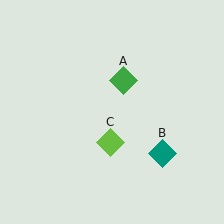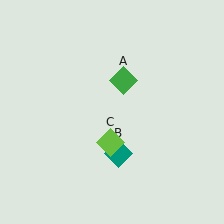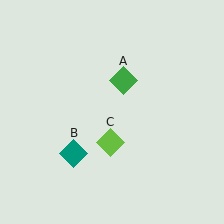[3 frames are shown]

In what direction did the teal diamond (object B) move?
The teal diamond (object B) moved left.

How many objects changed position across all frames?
1 object changed position: teal diamond (object B).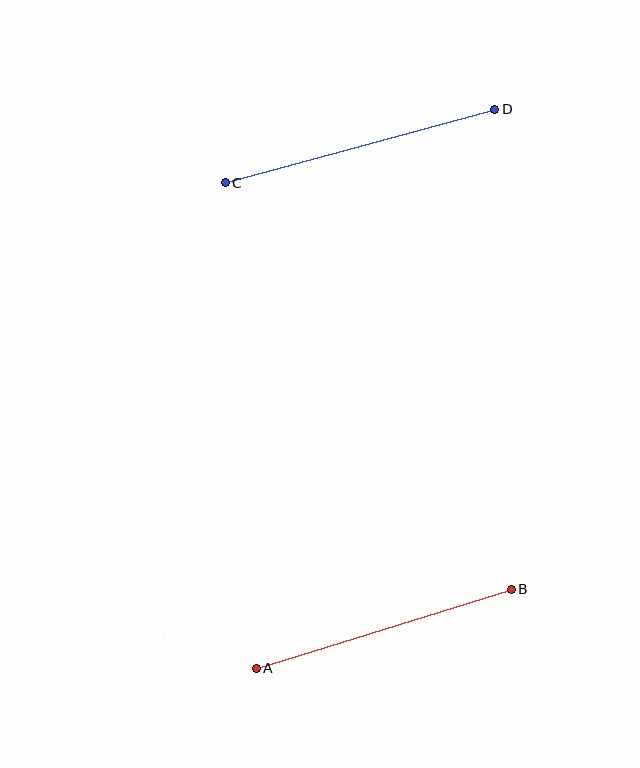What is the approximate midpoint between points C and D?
The midpoint is at approximately (360, 146) pixels.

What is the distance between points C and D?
The distance is approximately 279 pixels.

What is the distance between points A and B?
The distance is approximately 267 pixels.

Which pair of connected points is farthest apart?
Points C and D are farthest apart.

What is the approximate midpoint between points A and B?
The midpoint is at approximately (384, 629) pixels.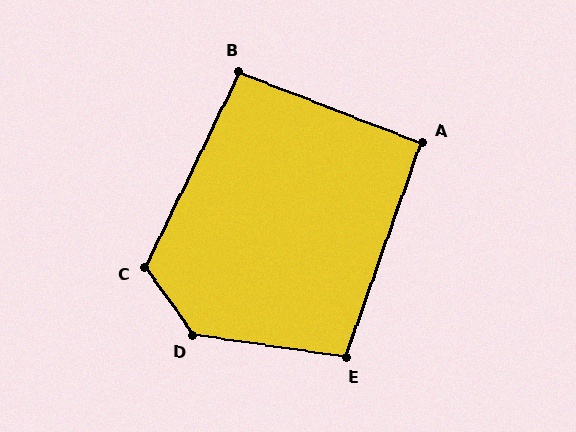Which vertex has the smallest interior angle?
A, at approximately 92 degrees.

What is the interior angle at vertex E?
Approximately 101 degrees (obtuse).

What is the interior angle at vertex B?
Approximately 95 degrees (approximately right).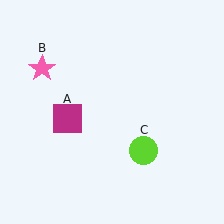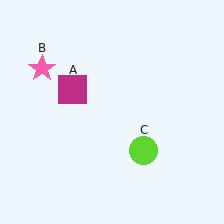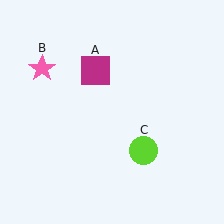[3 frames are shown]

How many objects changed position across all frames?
1 object changed position: magenta square (object A).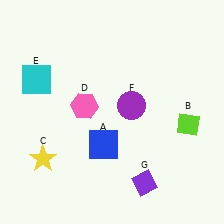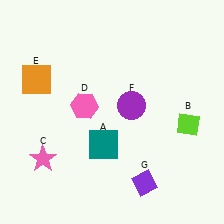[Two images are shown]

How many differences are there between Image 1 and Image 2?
There are 3 differences between the two images.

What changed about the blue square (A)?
In Image 1, A is blue. In Image 2, it changed to teal.